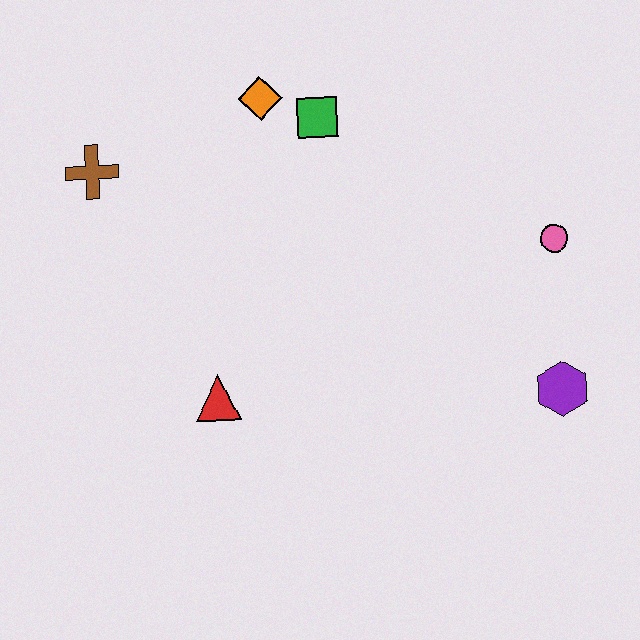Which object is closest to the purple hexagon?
The pink circle is closest to the purple hexagon.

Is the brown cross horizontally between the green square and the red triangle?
No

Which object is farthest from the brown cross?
The purple hexagon is farthest from the brown cross.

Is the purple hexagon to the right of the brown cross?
Yes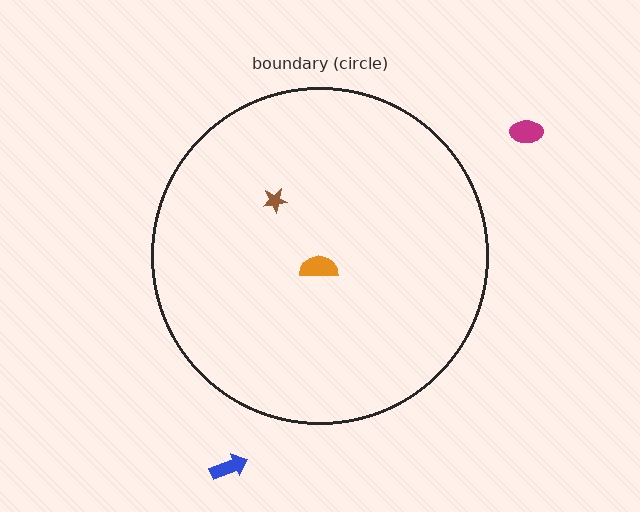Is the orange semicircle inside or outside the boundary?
Inside.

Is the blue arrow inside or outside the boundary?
Outside.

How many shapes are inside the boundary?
2 inside, 2 outside.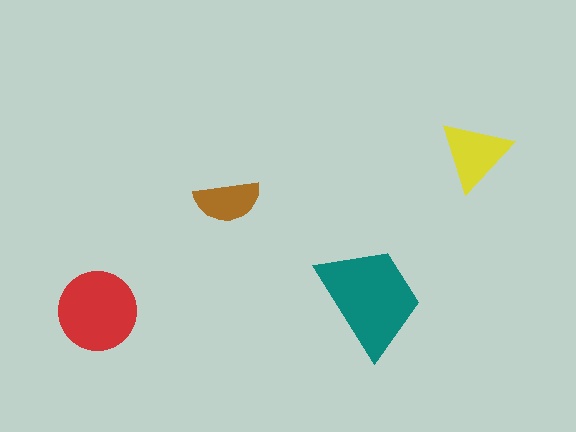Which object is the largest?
The teal trapezoid.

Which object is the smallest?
The brown semicircle.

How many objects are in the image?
There are 4 objects in the image.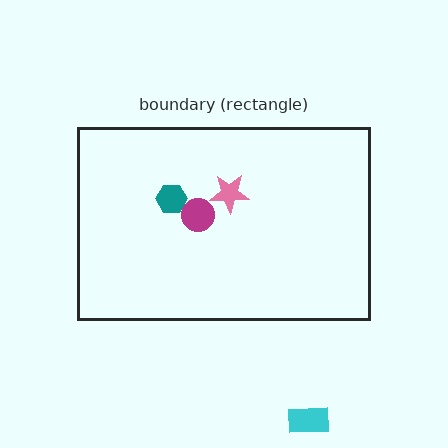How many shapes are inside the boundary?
3 inside, 1 outside.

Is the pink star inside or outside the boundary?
Inside.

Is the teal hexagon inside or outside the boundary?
Inside.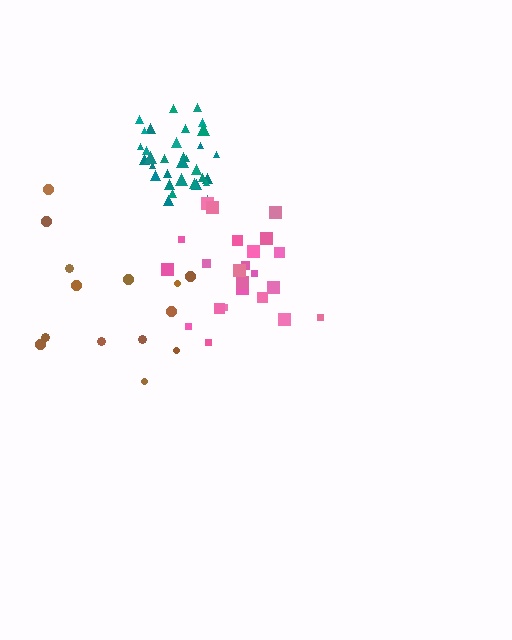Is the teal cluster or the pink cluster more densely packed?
Teal.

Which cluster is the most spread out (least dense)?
Brown.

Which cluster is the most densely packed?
Teal.